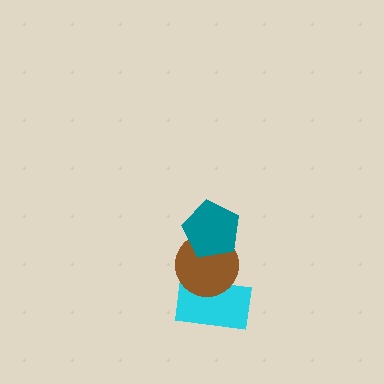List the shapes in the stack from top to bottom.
From top to bottom: the teal pentagon, the brown circle, the cyan rectangle.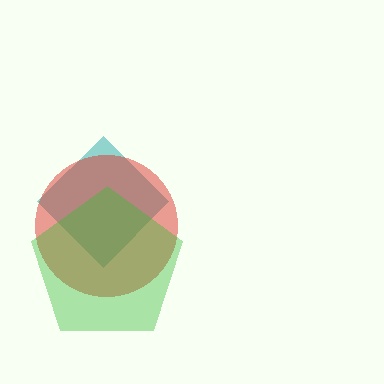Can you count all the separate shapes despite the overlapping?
Yes, there are 3 separate shapes.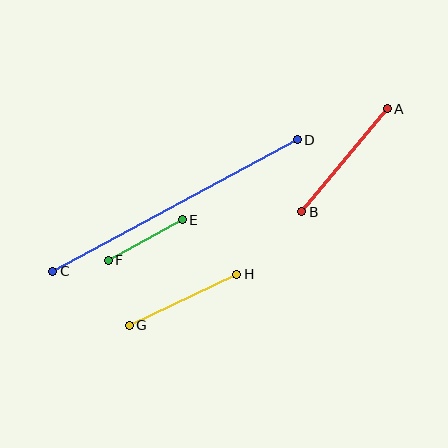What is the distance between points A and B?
The distance is approximately 134 pixels.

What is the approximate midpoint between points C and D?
The midpoint is at approximately (175, 206) pixels.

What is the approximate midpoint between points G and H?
The midpoint is at approximately (183, 300) pixels.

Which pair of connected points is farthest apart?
Points C and D are farthest apart.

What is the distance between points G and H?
The distance is approximately 119 pixels.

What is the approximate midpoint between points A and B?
The midpoint is at approximately (344, 160) pixels.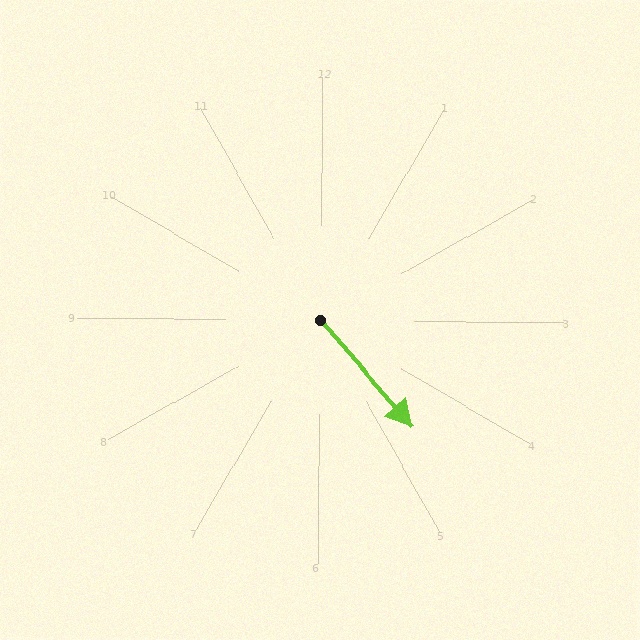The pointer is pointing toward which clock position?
Roughly 5 o'clock.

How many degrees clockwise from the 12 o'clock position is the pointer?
Approximately 139 degrees.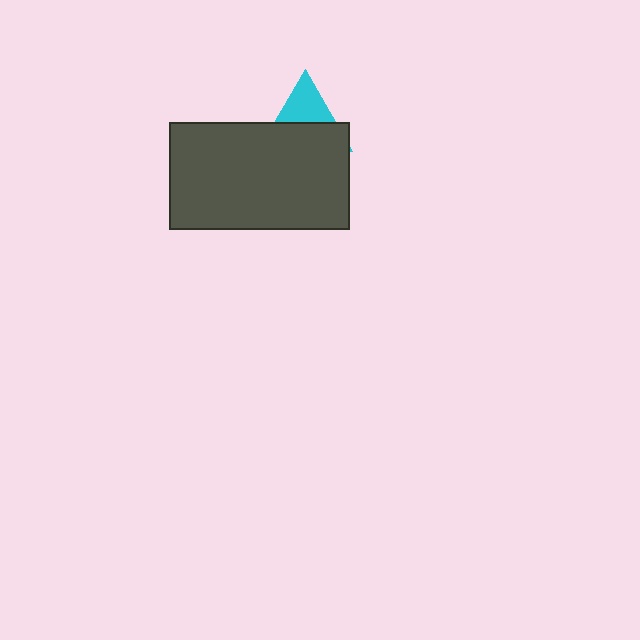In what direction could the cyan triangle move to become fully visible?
The cyan triangle could move up. That would shift it out from behind the dark gray rectangle entirely.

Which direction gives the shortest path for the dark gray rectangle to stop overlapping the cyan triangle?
Moving down gives the shortest separation.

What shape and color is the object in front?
The object in front is a dark gray rectangle.